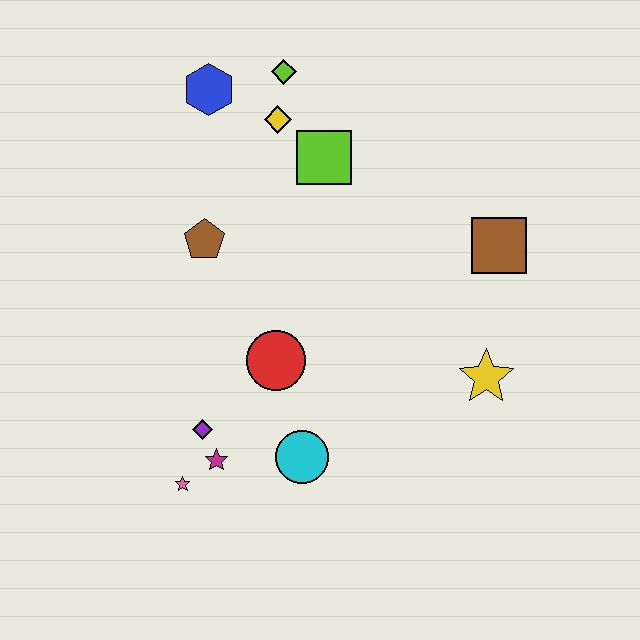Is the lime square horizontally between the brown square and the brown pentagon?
Yes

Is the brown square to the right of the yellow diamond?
Yes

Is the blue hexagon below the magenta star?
No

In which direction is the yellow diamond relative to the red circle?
The yellow diamond is above the red circle.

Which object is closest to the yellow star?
The brown square is closest to the yellow star.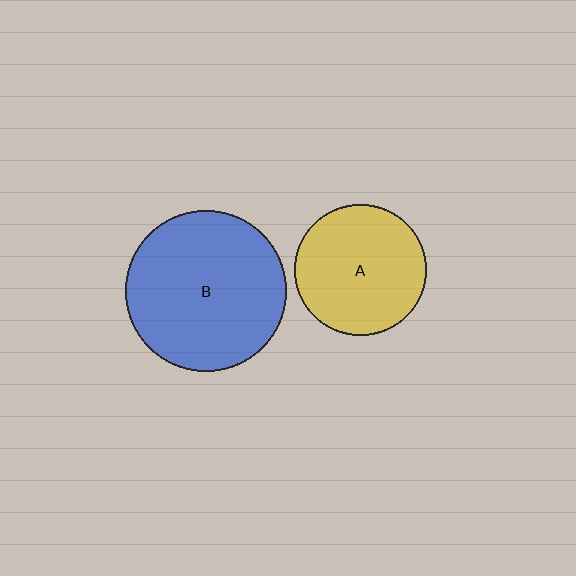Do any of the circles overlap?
No, none of the circles overlap.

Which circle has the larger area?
Circle B (blue).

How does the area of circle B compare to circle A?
Approximately 1.5 times.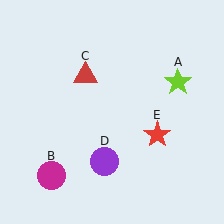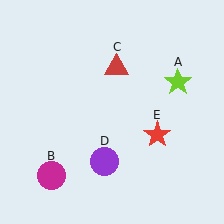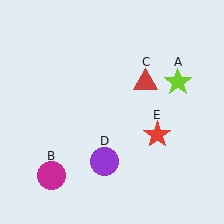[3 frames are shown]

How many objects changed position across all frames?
1 object changed position: red triangle (object C).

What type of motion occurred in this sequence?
The red triangle (object C) rotated clockwise around the center of the scene.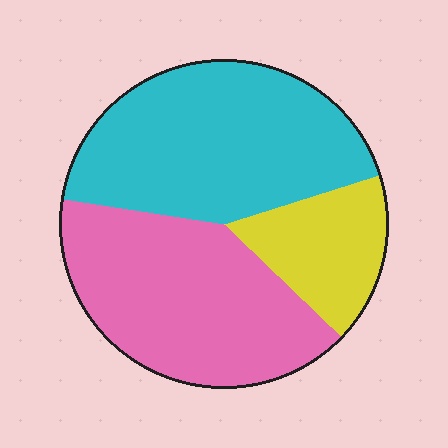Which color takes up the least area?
Yellow, at roughly 15%.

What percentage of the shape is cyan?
Cyan takes up between a third and a half of the shape.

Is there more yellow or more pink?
Pink.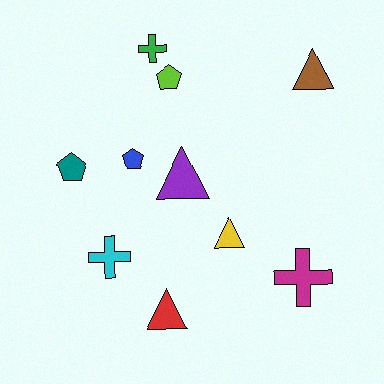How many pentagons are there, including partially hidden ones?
There are 3 pentagons.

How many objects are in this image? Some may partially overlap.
There are 10 objects.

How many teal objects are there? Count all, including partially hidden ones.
There is 1 teal object.